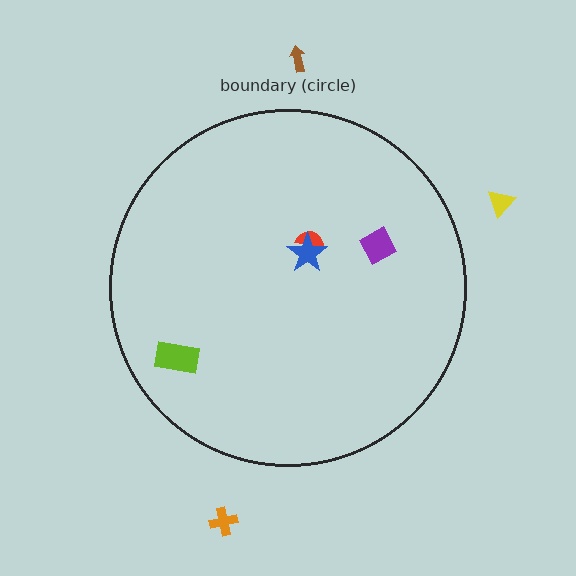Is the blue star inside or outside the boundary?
Inside.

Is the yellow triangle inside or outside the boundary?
Outside.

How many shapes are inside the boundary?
4 inside, 3 outside.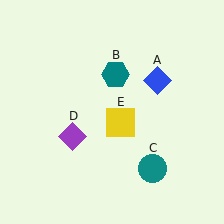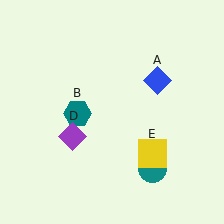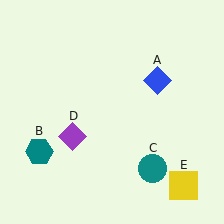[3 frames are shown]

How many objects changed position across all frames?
2 objects changed position: teal hexagon (object B), yellow square (object E).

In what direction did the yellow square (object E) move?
The yellow square (object E) moved down and to the right.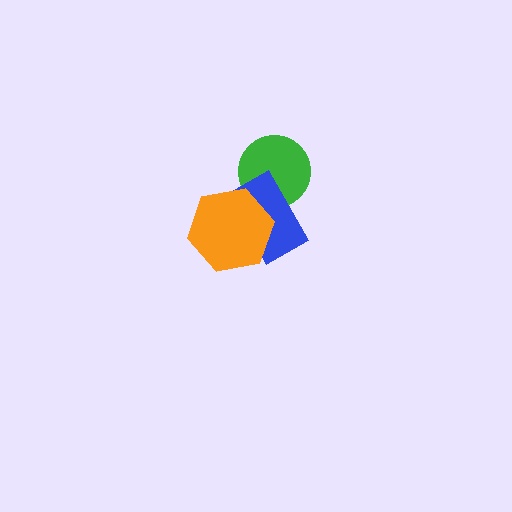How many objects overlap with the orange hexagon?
1 object overlaps with the orange hexagon.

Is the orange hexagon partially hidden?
No, no other shape covers it.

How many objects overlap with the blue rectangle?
2 objects overlap with the blue rectangle.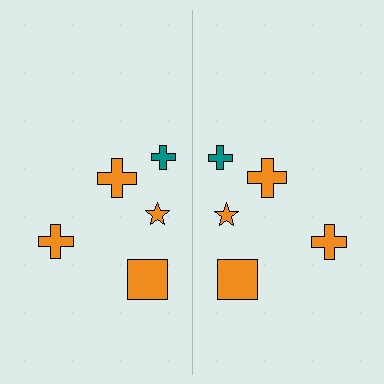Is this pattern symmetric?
Yes, this pattern has bilateral (reflection) symmetry.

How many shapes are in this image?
There are 10 shapes in this image.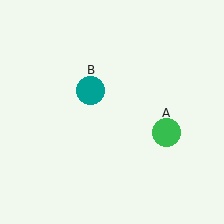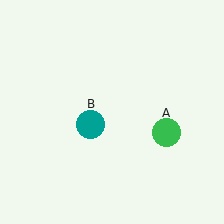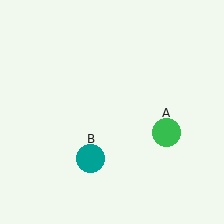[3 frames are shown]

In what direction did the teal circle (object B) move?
The teal circle (object B) moved down.